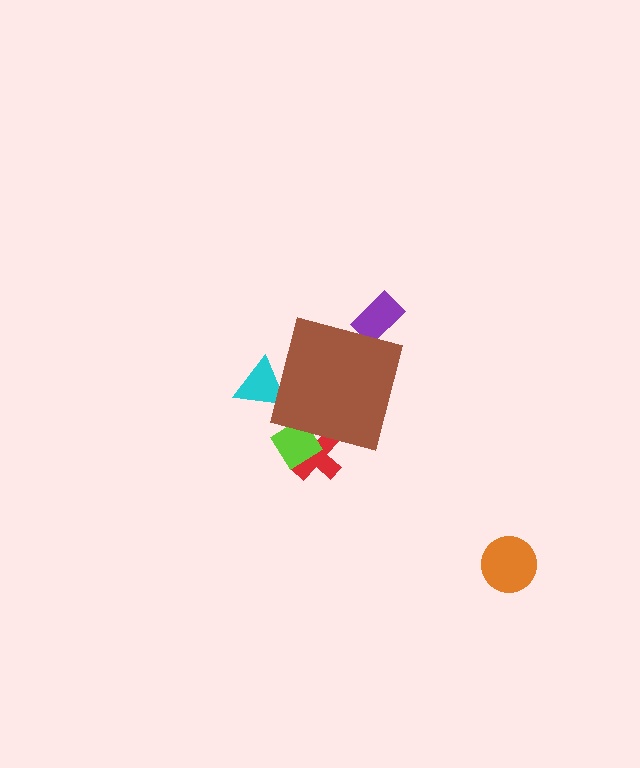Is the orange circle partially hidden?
No, the orange circle is fully visible.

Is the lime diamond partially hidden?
Yes, the lime diamond is partially hidden behind the brown square.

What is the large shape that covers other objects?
A brown square.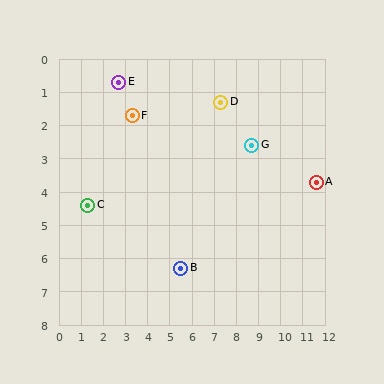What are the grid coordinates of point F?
Point F is at approximately (3.3, 1.7).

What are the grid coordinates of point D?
Point D is at approximately (7.3, 1.3).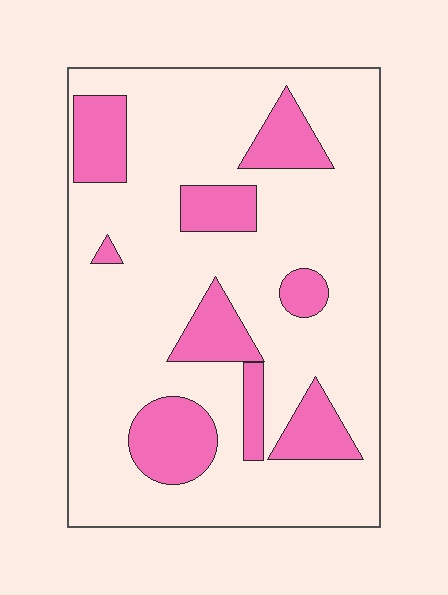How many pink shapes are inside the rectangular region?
9.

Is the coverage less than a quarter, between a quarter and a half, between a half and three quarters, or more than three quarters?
Less than a quarter.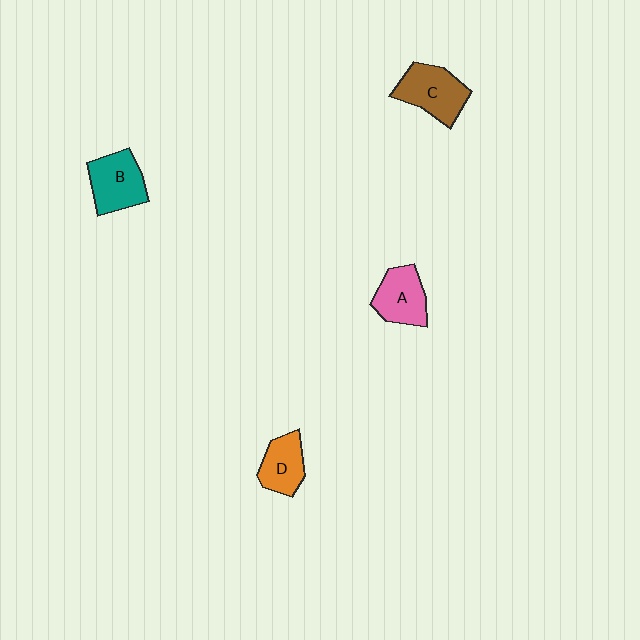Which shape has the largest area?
Shape C (brown).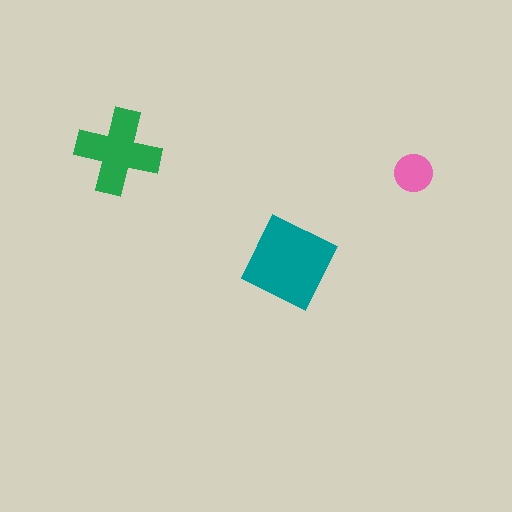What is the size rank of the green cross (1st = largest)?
2nd.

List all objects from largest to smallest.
The teal diamond, the green cross, the pink circle.